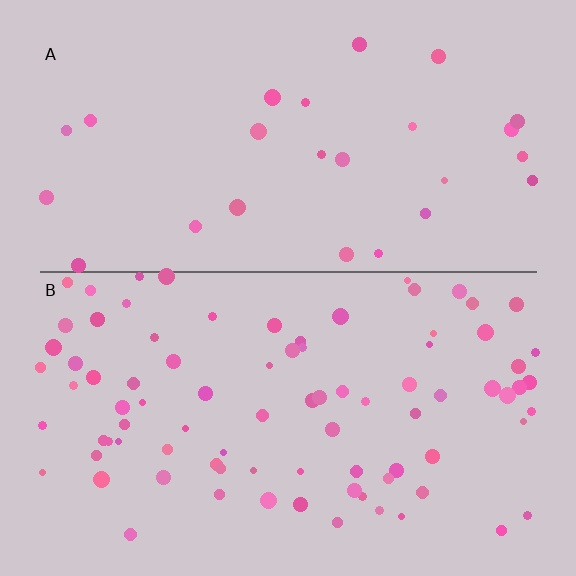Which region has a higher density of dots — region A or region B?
B (the bottom).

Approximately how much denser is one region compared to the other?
Approximately 3.2× — region B over region A.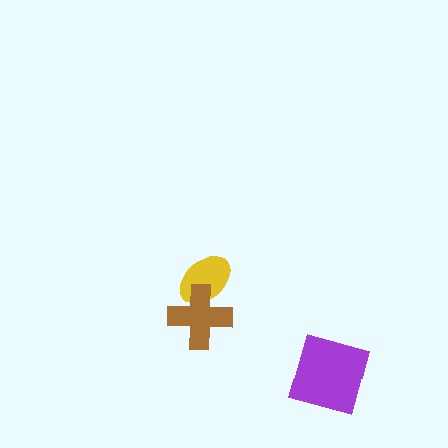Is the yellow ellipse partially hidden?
Yes, it is partially covered by another shape.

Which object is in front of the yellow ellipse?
The brown cross is in front of the yellow ellipse.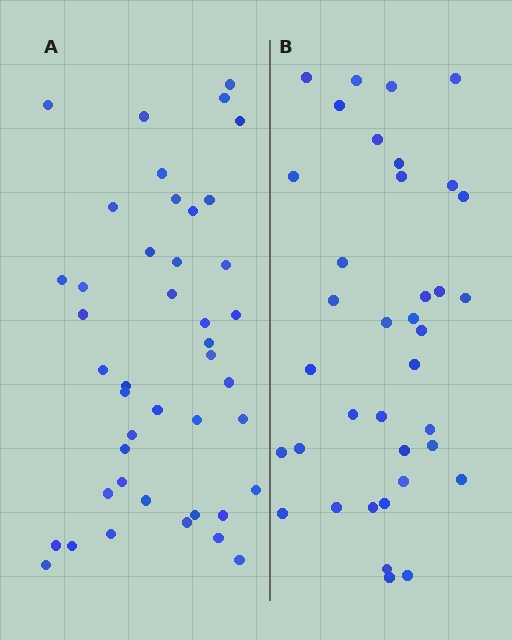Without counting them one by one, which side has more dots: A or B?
Region A (the left region) has more dots.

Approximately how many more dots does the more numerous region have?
Region A has about 6 more dots than region B.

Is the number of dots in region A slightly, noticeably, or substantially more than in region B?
Region A has only slightly more — the two regions are fairly close. The ratio is roughly 1.2 to 1.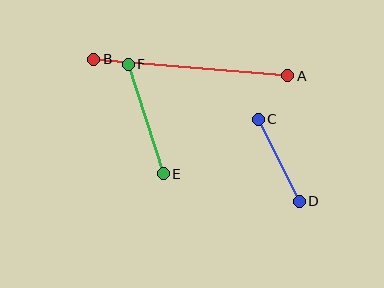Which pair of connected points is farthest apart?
Points A and B are farthest apart.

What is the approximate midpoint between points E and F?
The midpoint is at approximately (146, 119) pixels.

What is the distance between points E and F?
The distance is approximately 115 pixels.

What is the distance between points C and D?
The distance is approximately 92 pixels.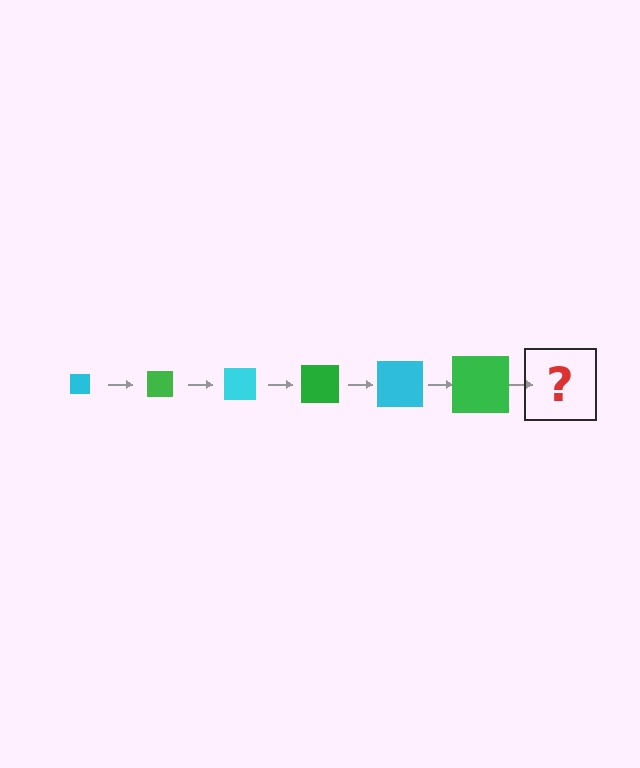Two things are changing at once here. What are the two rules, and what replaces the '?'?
The two rules are that the square grows larger each step and the color cycles through cyan and green. The '?' should be a cyan square, larger than the previous one.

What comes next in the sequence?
The next element should be a cyan square, larger than the previous one.